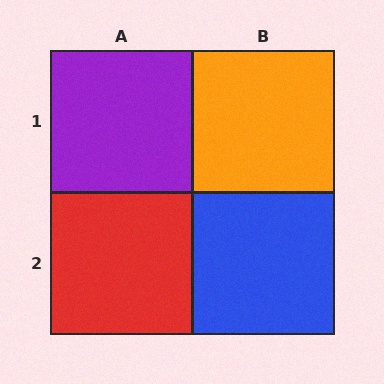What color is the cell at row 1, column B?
Orange.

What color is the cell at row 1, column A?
Purple.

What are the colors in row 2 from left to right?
Red, blue.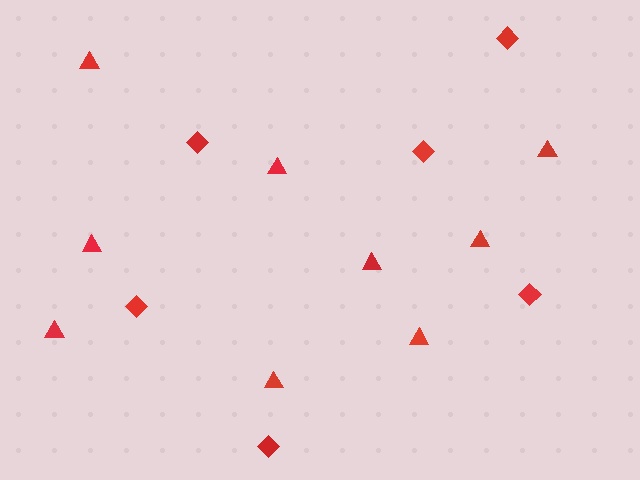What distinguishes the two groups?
There are 2 groups: one group of diamonds (6) and one group of triangles (9).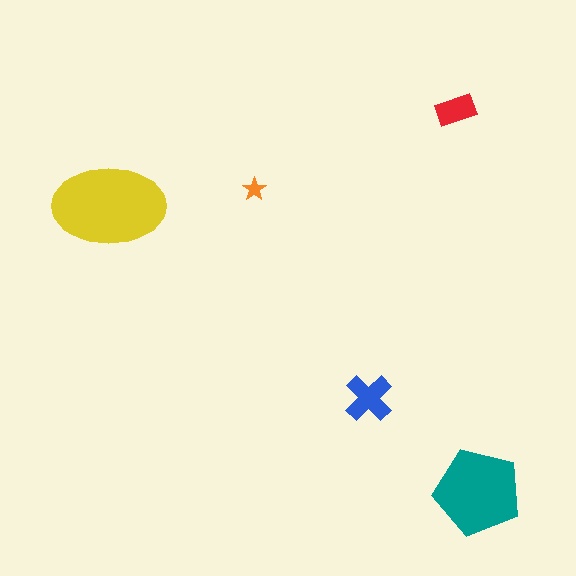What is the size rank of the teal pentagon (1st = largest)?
2nd.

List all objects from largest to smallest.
The yellow ellipse, the teal pentagon, the blue cross, the red rectangle, the orange star.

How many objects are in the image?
There are 5 objects in the image.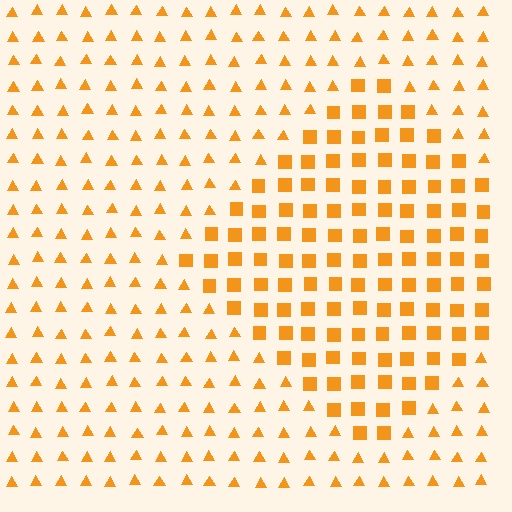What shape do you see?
I see a diamond.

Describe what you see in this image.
The image is filled with small orange elements arranged in a uniform grid. A diamond-shaped region contains squares, while the surrounding area contains triangles. The boundary is defined purely by the change in element shape.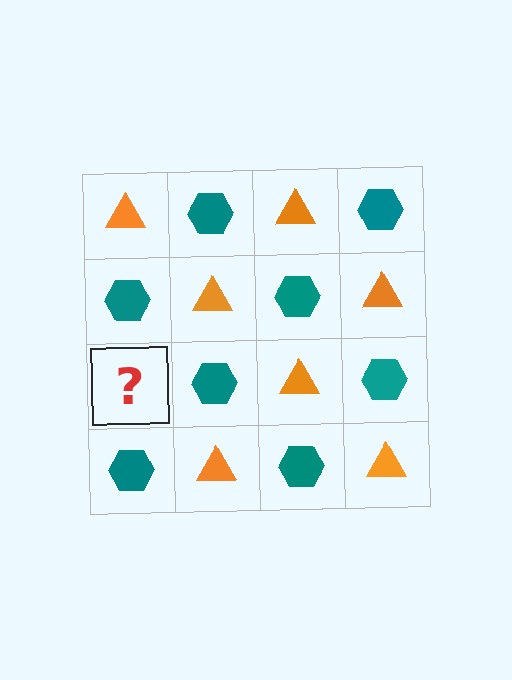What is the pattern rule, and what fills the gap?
The rule is that it alternates orange triangle and teal hexagon in a checkerboard pattern. The gap should be filled with an orange triangle.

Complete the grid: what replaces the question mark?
The question mark should be replaced with an orange triangle.